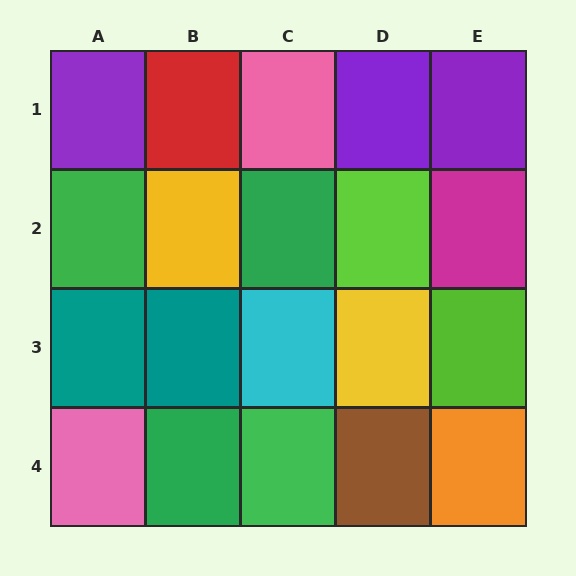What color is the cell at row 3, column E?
Lime.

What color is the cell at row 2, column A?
Green.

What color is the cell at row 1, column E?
Purple.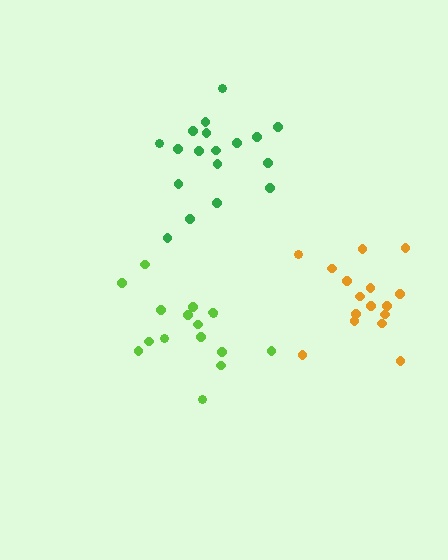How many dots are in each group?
Group 1: 16 dots, Group 2: 16 dots, Group 3: 18 dots (50 total).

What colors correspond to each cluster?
The clusters are colored: lime, orange, green.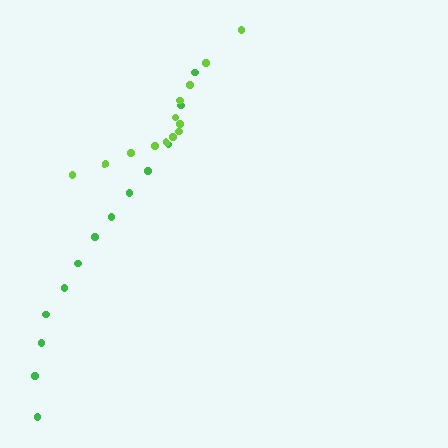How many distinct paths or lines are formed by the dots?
There are 2 distinct paths.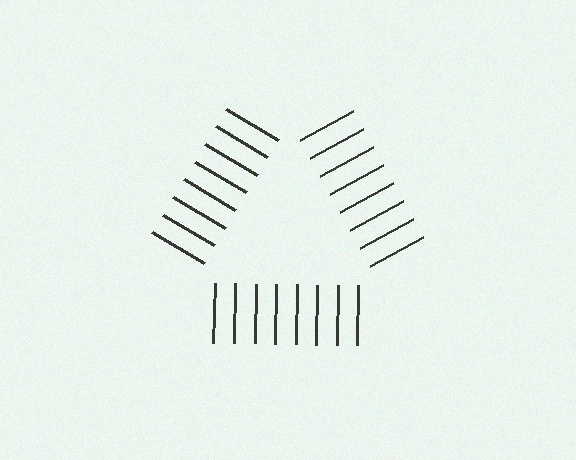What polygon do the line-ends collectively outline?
An illusory triangle — the line segments terminate on its edges but no continuous stroke is drawn.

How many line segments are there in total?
24 — 8 along each of the 3 edges.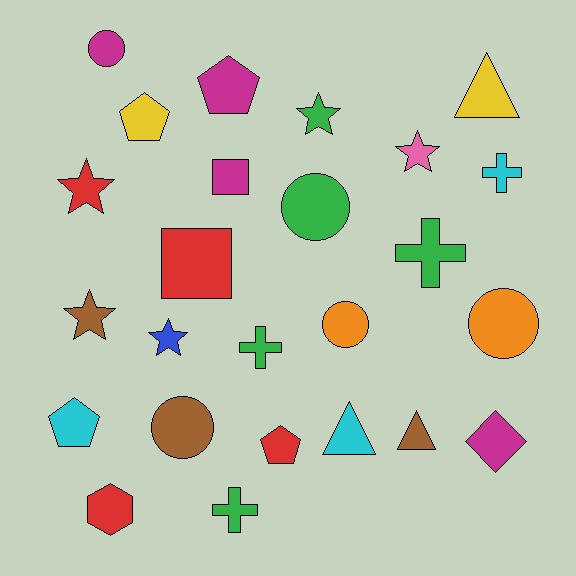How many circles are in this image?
There are 5 circles.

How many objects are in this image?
There are 25 objects.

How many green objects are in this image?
There are 5 green objects.